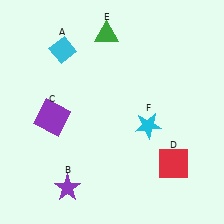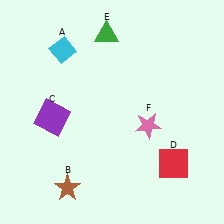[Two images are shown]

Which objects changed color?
B changed from purple to brown. F changed from cyan to pink.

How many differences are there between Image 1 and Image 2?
There are 2 differences between the two images.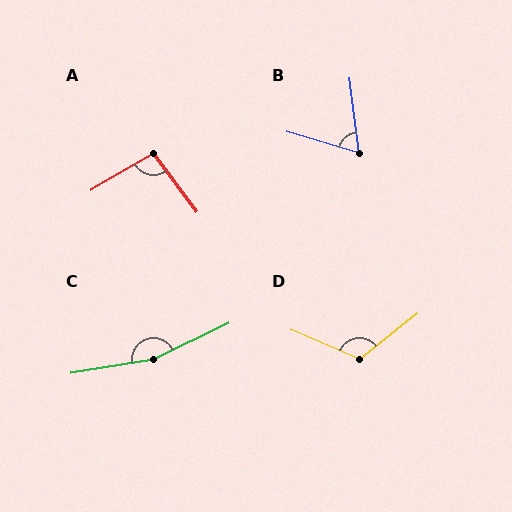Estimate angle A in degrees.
Approximately 96 degrees.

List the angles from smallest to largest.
B (66°), A (96°), D (118°), C (163°).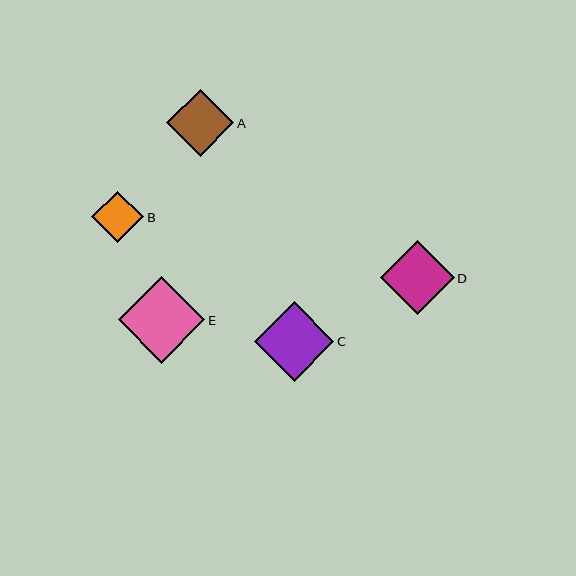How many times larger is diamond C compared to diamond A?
Diamond C is approximately 1.2 times the size of diamond A.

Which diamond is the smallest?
Diamond B is the smallest with a size of approximately 52 pixels.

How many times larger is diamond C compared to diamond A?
Diamond C is approximately 1.2 times the size of diamond A.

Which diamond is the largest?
Diamond E is the largest with a size of approximately 87 pixels.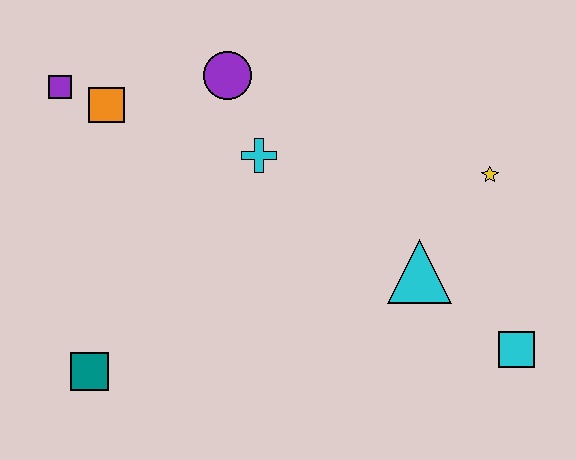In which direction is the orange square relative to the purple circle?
The orange square is to the left of the purple circle.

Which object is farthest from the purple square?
The cyan square is farthest from the purple square.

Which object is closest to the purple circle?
The cyan cross is closest to the purple circle.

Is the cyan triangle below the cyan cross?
Yes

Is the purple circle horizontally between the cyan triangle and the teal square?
Yes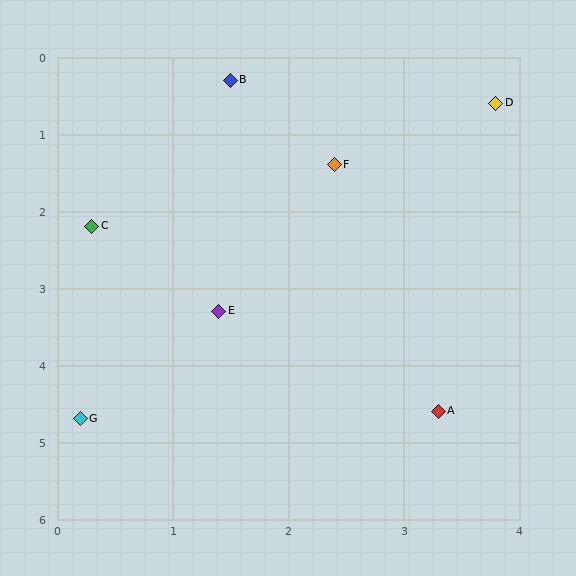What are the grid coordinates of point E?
Point E is at approximately (1.4, 3.3).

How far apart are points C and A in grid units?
Points C and A are about 3.8 grid units apart.